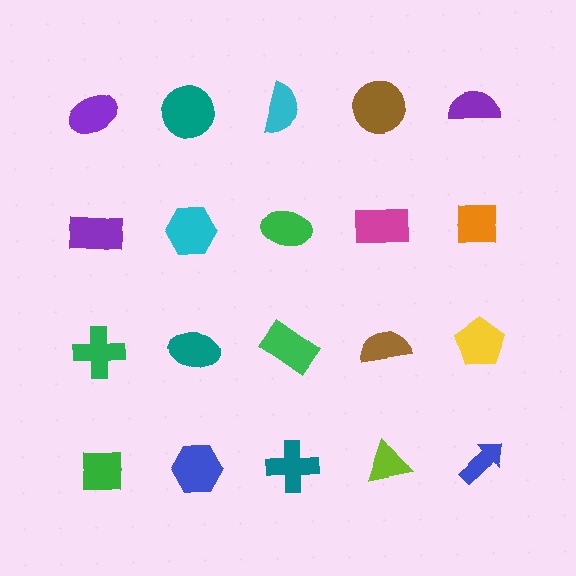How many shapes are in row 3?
5 shapes.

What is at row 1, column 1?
A purple ellipse.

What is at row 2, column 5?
An orange square.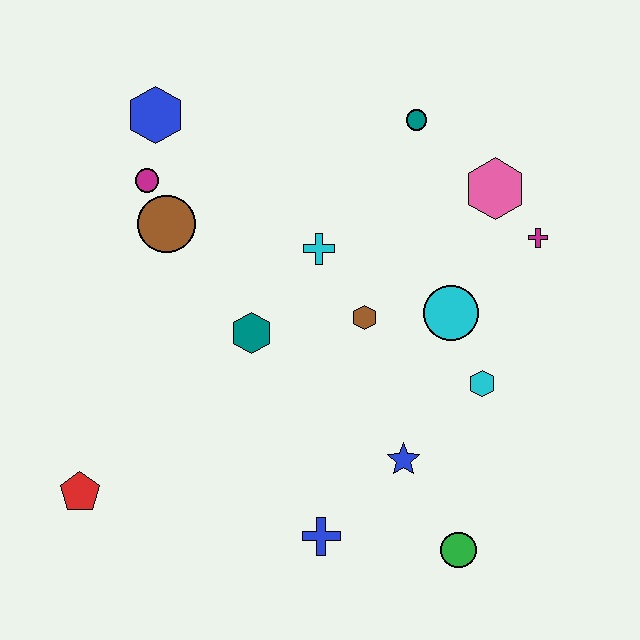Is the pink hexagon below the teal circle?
Yes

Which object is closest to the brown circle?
The magenta circle is closest to the brown circle.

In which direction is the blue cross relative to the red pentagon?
The blue cross is to the right of the red pentagon.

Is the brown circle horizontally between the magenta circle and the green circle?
Yes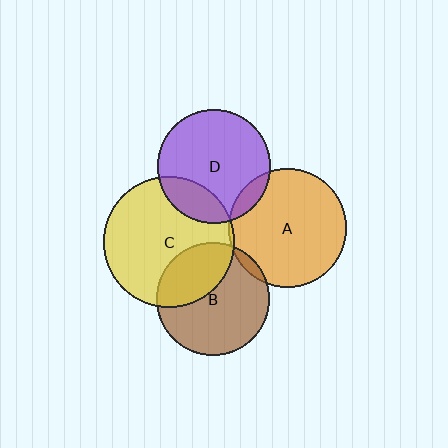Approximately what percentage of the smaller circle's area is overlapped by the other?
Approximately 5%.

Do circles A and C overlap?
Yes.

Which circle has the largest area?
Circle C (yellow).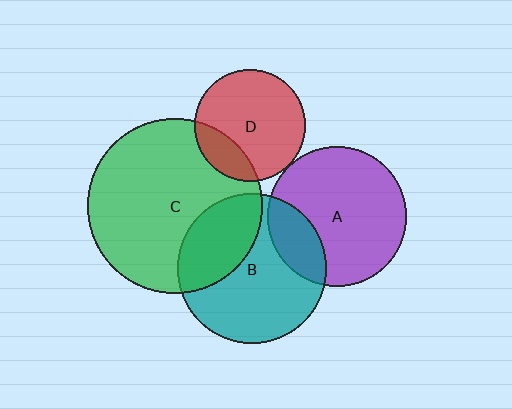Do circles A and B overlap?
Yes.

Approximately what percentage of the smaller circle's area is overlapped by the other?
Approximately 20%.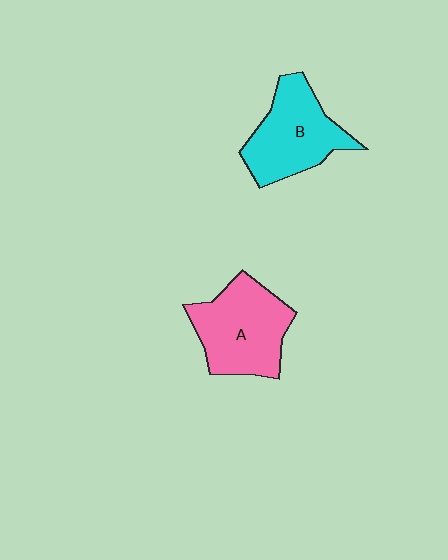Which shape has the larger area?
Shape A (pink).